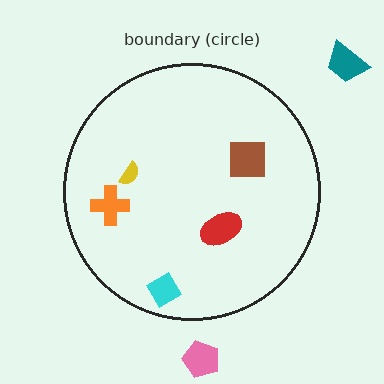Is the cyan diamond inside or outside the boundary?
Inside.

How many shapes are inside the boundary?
5 inside, 2 outside.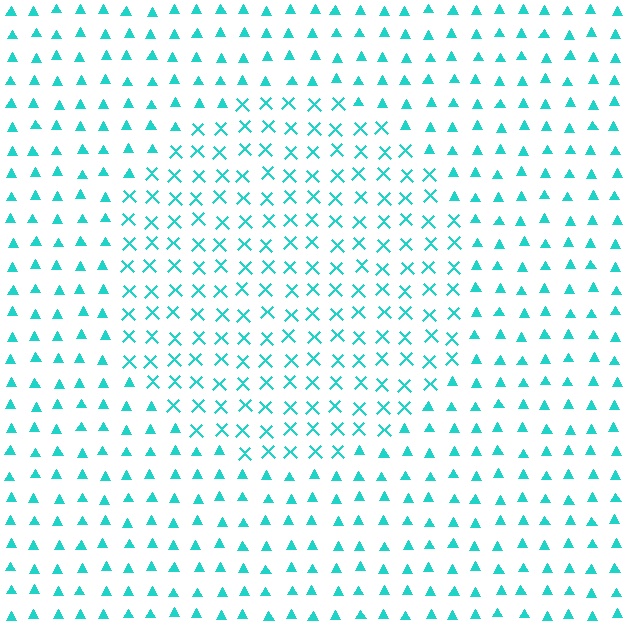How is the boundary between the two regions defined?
The boundary is defined by a change in element shape: X marks inside vs. triangles outside. All elements share the same color and spacing.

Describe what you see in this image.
The image is filled with small cyan elements arranged in a uniform grid. A circle-shaped region contains X marks, while the surrounding area contains triangles. The boundary is defined purely by the change in element shape.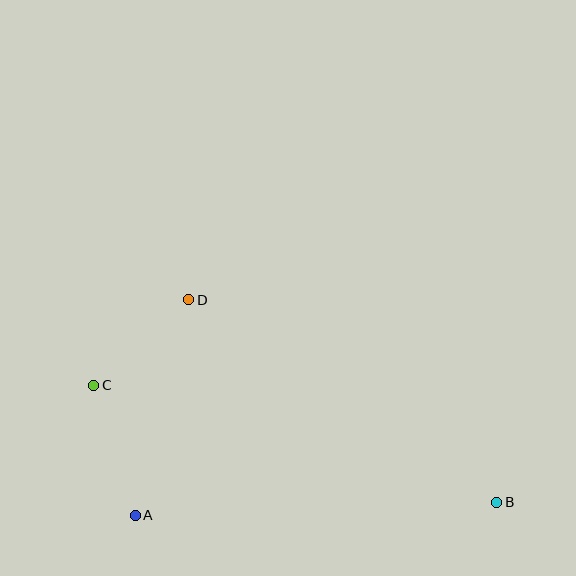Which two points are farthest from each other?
Points B and C are farthest from each other.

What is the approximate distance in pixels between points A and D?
The distance between A and D is approximately 222 pixels.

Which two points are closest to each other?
Points C and D are closest to each other.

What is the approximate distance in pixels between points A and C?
The distance between A and C is approximately 136 pixels.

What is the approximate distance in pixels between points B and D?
The distance between B and D is approximately 368 pixels.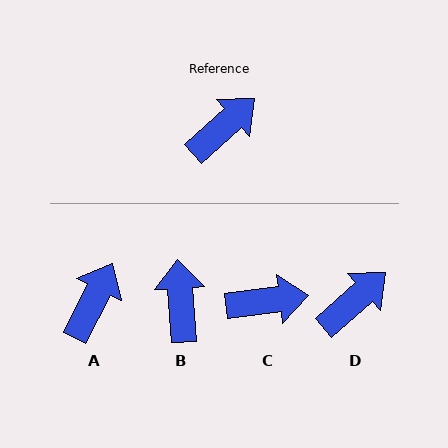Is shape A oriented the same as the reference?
No, it is off by about 21 degrees.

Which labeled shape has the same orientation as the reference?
D.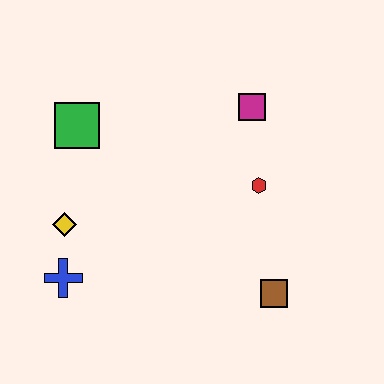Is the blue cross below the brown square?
No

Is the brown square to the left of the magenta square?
No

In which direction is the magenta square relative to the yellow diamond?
The magenta square is to the right of the yellow diamond.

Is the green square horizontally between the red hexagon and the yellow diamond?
Yes